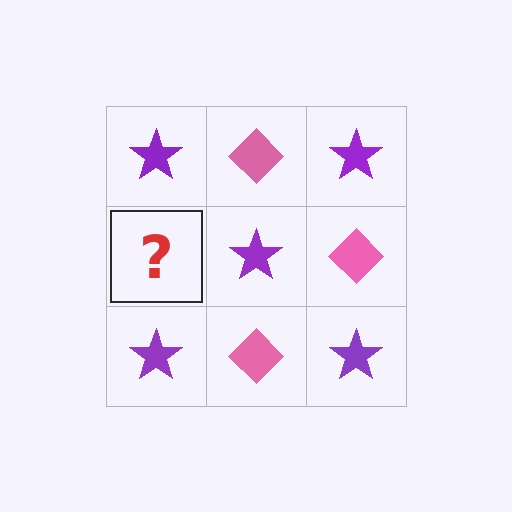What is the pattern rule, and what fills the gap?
The rule is that it alternates purple star and pink diamond in a checkerboard pattern. The gap should be filled with a pink diamond.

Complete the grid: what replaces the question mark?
The question mark should be replaced with a pink diamond.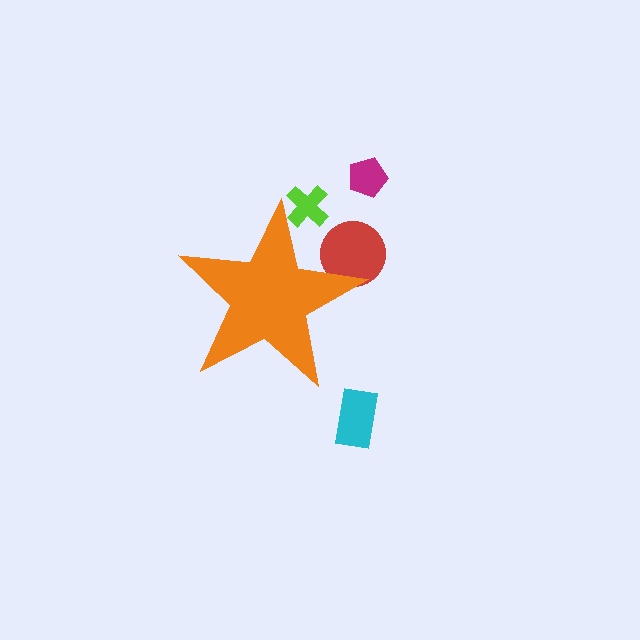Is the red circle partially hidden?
Yes, the red circle is partially hidden behind the orange star.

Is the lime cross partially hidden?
Yes, the lime cross is partially hidden behind the orange star.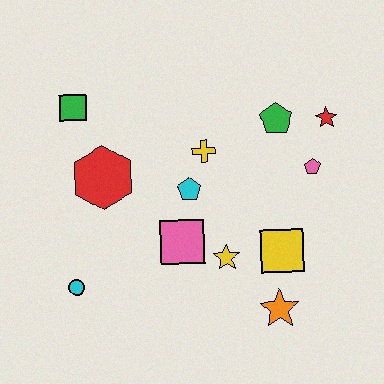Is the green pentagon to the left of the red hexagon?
No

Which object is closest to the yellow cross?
The cyan pentagon is closest to the yellow cross.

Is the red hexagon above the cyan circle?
Yes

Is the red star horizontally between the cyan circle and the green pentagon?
No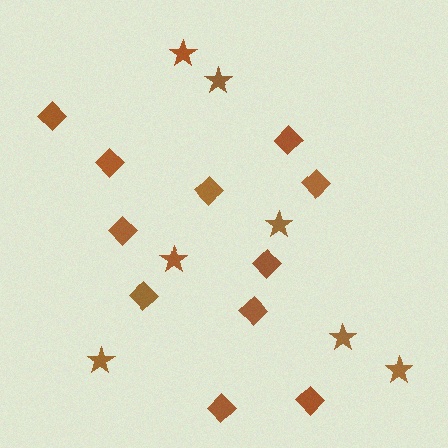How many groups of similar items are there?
There are 2 groups: one group of stars (7) and one group of diamonds (11).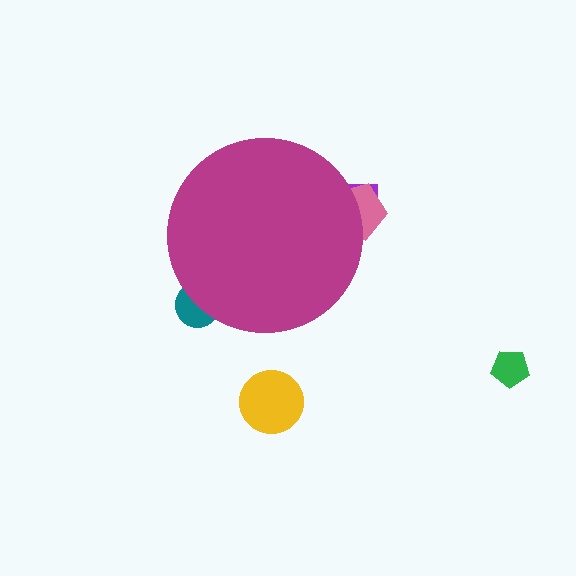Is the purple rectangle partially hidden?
Yes, the purple rectangle is partially hidden behind the magenta circle.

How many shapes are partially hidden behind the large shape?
3 shapes are partially hidden.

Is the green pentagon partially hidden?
No, the green pentagon is fully visible.